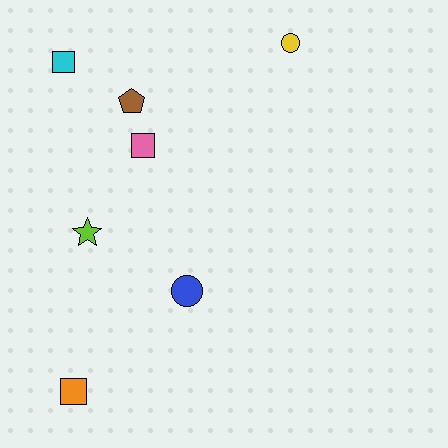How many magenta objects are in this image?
There are no magenta objects.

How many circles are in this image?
There are 2 circles.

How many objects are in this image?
There are 7 objects.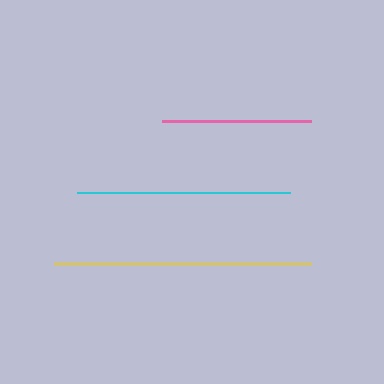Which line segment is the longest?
The yellow line is the longest at approximately 257 pixels.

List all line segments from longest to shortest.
From longest to shortest: yellow, cyan, pink.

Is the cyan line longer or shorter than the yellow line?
The yellow line is longer than the cyan line.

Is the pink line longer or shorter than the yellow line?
The yellow line is longer than the pink line.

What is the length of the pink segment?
The pink segment is approximately 148 pixels long.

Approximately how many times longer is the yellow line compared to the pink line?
The yellow line is approximately 1.7 times the length of the pink line.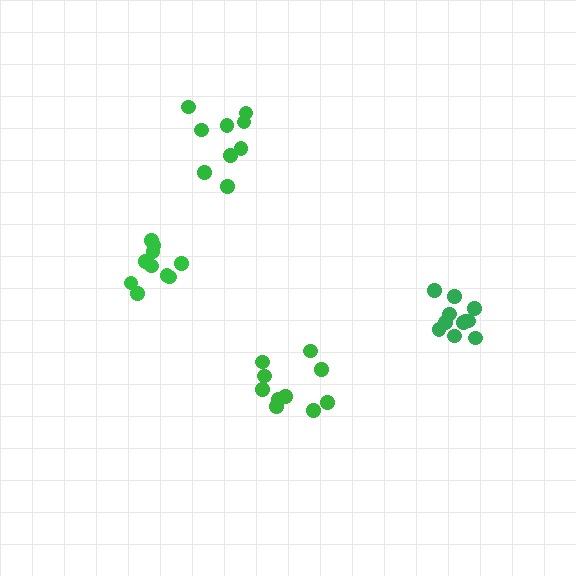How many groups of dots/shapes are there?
There are 4 groups.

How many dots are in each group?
Group 1: 9 dots, Group 2: 10 dots, Group 3: 11 dots, Group 4: 10 dots (40 total).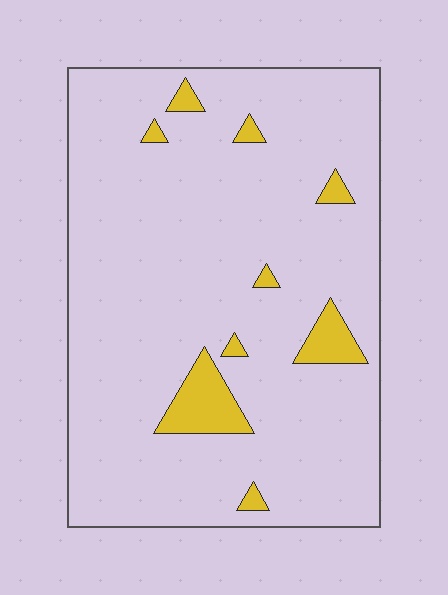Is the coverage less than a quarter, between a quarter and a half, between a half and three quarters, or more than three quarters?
Less than a quarter.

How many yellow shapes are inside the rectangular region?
9.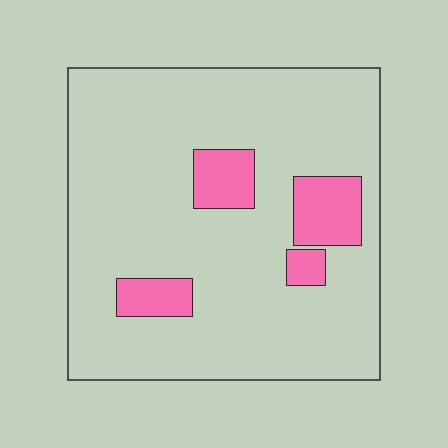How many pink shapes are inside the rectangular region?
4.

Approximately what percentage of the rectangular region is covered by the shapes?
Approximately 15%.